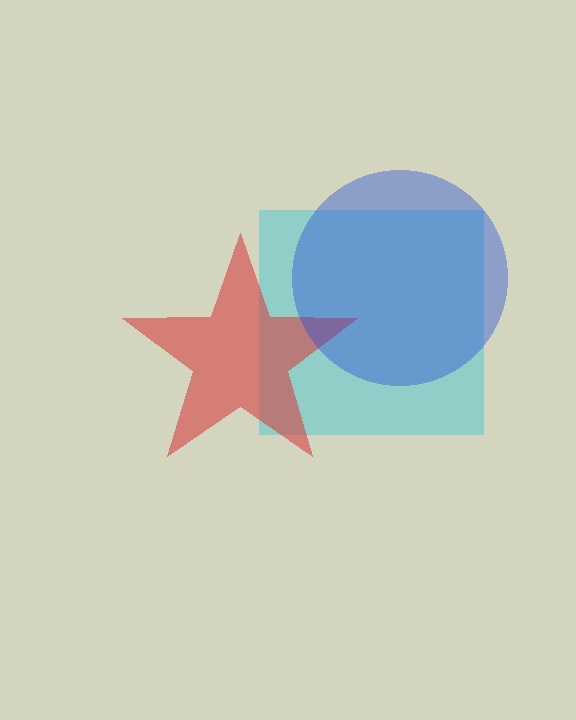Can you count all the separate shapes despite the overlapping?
Yes, there are 3 separate shapes.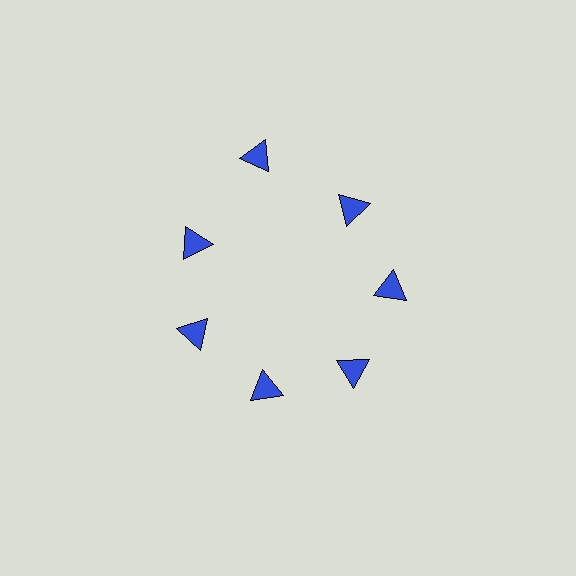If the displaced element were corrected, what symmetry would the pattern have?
It would have 7-fold rotational symmetry — the pattern would map onto itself every 51 degrees.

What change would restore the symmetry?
The symmetry would be restored by moving it inward, back onto the ring so that all 7 triangles sit at equal angles and equal distance from the center.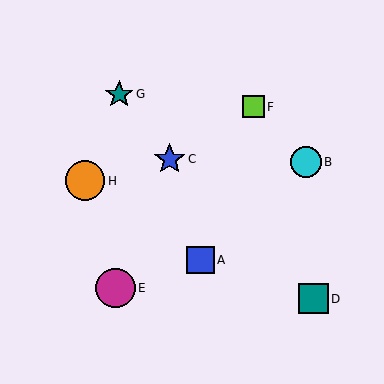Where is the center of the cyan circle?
The center of the cyan circle is at (306, 162).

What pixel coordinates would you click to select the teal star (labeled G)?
Click at (119, 94) to select the teal star G.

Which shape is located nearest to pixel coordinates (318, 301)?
The teal square (labeled D) at (313, 299) is nearest to that location.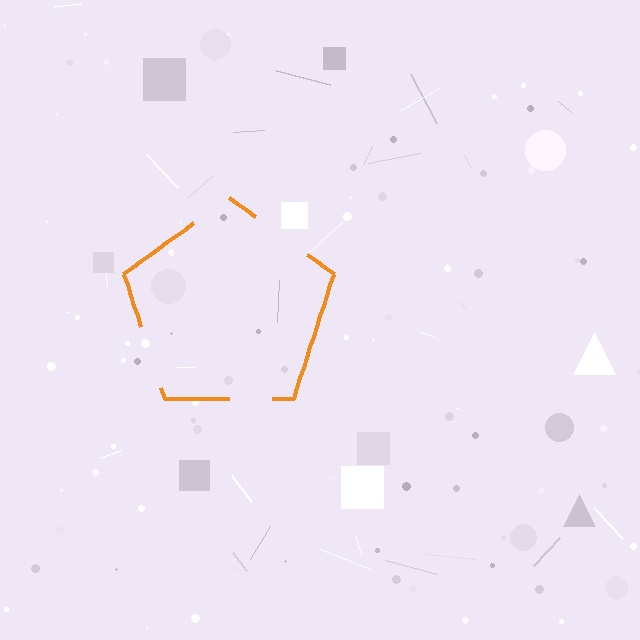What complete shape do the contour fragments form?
The contour fragments form a pentagon.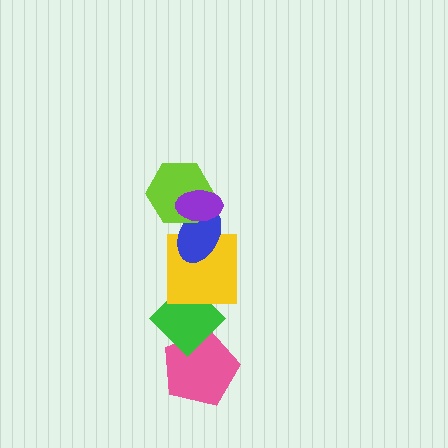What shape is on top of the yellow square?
The blue ellipse is on top of the yellow square.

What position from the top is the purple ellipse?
The purple ellipse is 1st from the top.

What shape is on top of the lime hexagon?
The purple ellipse is on top of the lime hexagon.